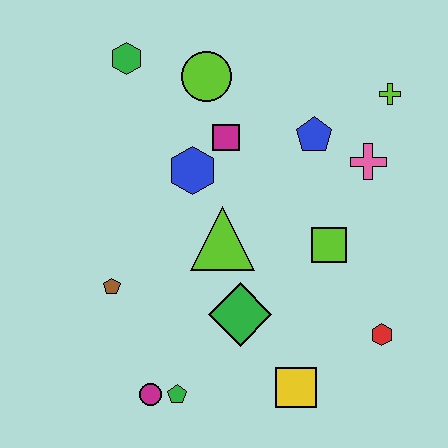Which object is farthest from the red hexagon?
The green hexagon is farthest from the red hexagon.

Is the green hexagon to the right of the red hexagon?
No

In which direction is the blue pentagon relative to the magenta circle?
The blue pentagon is above the magenta circle.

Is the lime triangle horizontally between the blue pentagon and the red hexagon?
No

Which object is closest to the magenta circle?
The green pentagon is closest to the magenta circle.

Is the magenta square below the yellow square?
No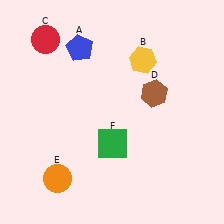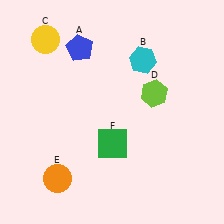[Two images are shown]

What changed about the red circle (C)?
In Image 1, C is red. In Image 2, it changed to yellow.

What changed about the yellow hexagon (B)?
In Image 1, B is yellow. In Image 2, it changed to cyan.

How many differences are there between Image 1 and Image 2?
There are 3 differences between the two images.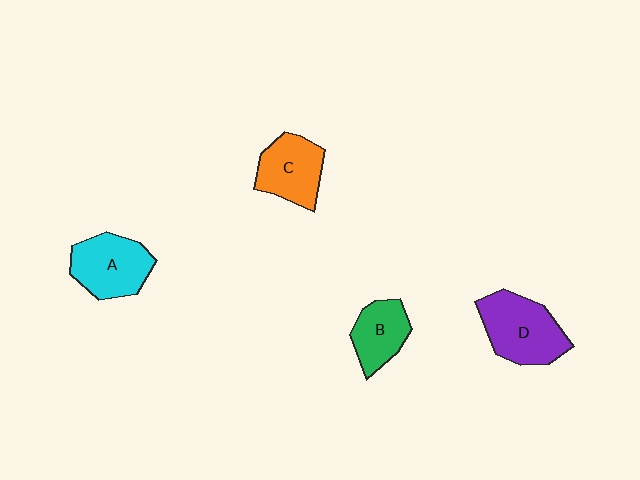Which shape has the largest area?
Shape D (purple).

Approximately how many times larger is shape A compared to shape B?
Approximately 1.3 times.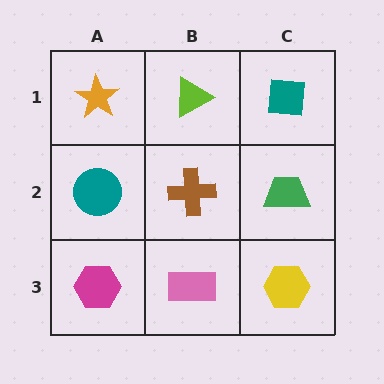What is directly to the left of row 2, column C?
A brown cross.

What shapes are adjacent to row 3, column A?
A teal circle (row 2, column A), a pink rectangle (row 3, column B).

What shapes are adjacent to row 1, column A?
A teal circle (row 2, column A), a lime triangle (row 1, column B).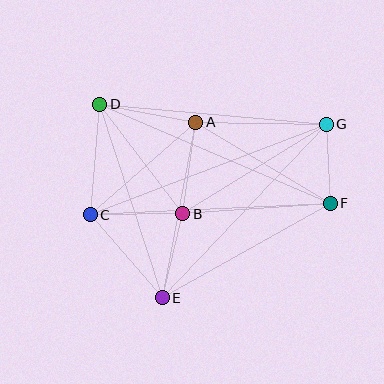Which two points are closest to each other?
Points F and G are closest to each other.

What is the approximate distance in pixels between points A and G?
The distance between A and G is approximately 131 pixels.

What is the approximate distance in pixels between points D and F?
The distance between D and F is approximately 251 pixels.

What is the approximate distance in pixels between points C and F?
The distance between C and F is approximately 240 pixels.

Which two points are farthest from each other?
Points C and G are farthest from each other.